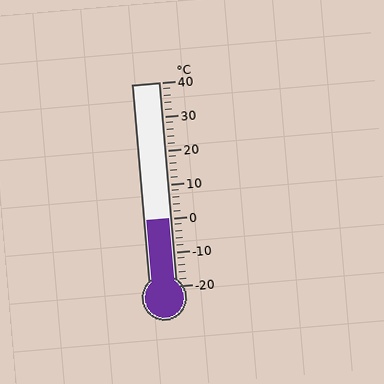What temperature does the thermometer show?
The thermometer shows approximately 0°C.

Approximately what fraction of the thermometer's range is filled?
The thermometer is filled to approximately 35% of its range.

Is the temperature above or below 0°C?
The temperature is at 0°C.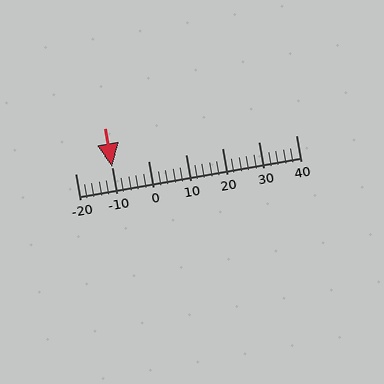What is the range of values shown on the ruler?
The ruler shows values from -20 to 40.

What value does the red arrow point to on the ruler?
The red arrow points to approximately -10.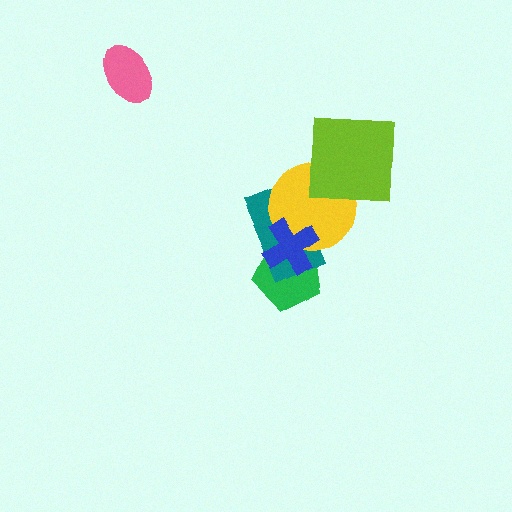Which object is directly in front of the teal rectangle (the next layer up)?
The yellow circle is directly in front of the teal rectangle.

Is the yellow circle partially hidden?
Yes, it is partially covered by another shape.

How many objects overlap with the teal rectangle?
3 objects overlap with the teal rectangle.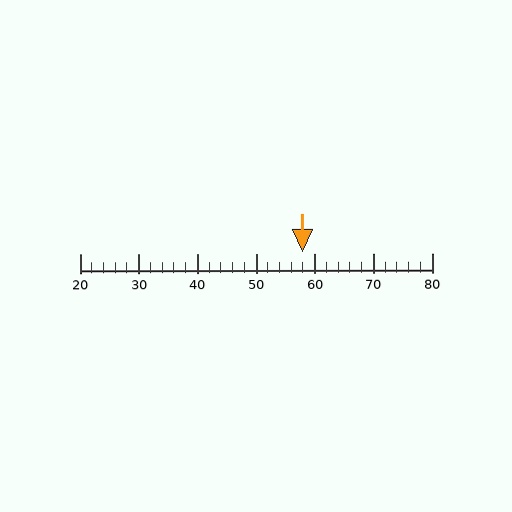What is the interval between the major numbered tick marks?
The major tick marks are spaced 10 units apart.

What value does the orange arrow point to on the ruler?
The orange arrow points to approximately 58.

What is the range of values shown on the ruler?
The ruler shows values from 20 to 80.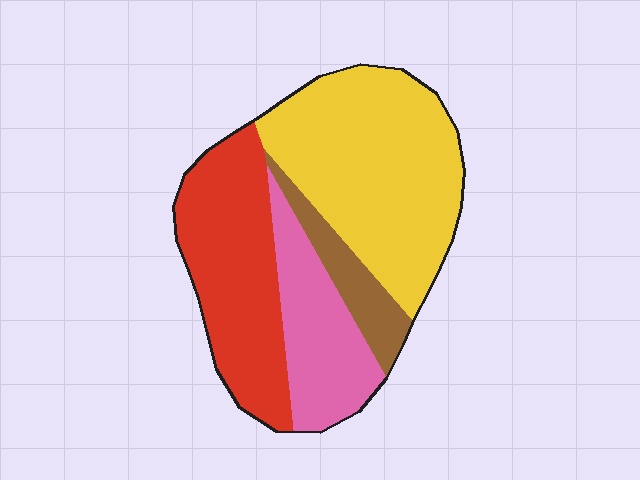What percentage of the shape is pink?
Pink covers roughly 20% of the shape.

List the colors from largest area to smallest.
From largest to smallest: yellow, red, pink, brown.